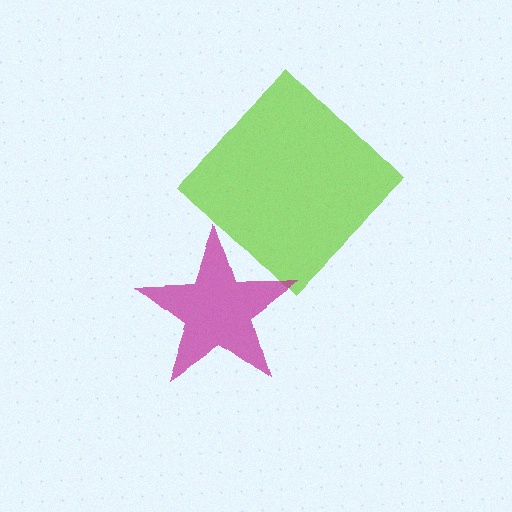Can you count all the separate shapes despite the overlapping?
Yes, there are 2 separate shapes.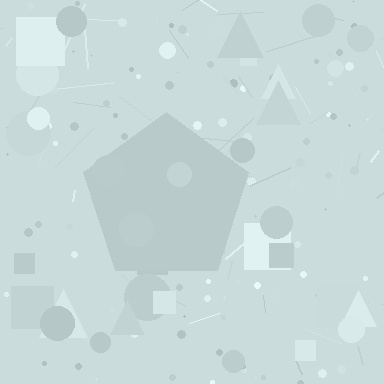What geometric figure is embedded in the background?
A pentagon is embedded in the background.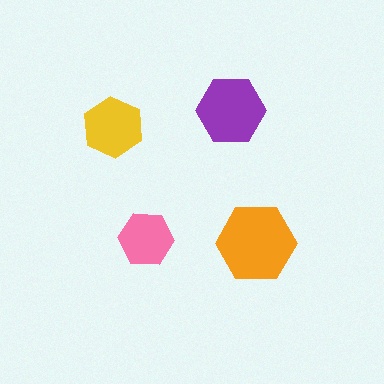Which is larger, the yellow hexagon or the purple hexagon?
The purple one.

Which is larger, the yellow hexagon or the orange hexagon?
The orange one.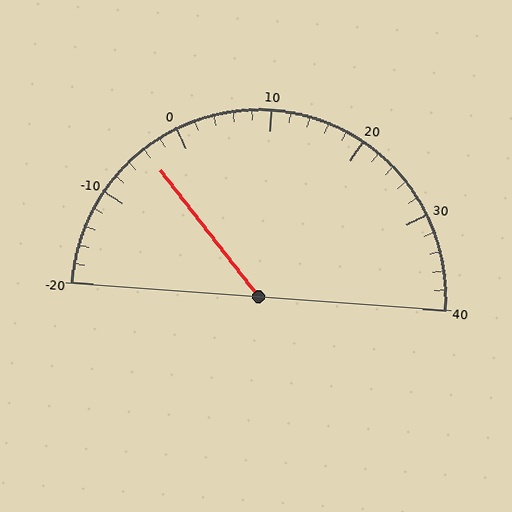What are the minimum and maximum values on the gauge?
The gauge ranges from -20 to 40.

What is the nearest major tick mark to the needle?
The nearest major tick mark is 0.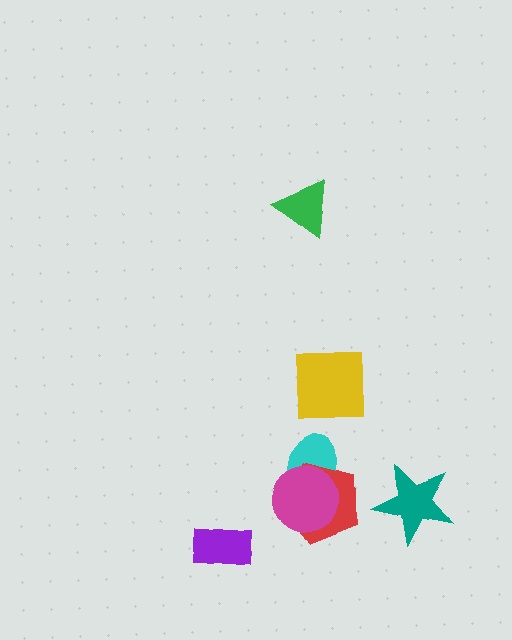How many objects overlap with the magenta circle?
2 objects overlap with the magenta circle.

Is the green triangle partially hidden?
No, no other shape covers it.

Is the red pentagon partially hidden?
Yes, it is partially covered by another shape.